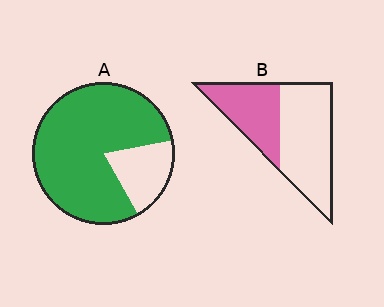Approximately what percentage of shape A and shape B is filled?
A is approximately 80% and B is approximately 40%.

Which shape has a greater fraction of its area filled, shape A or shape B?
Shape A.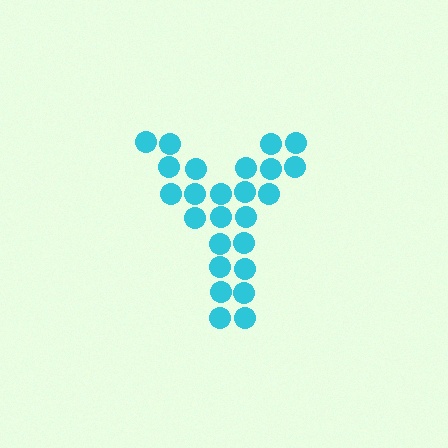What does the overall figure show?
The overall figure shows the letter Y.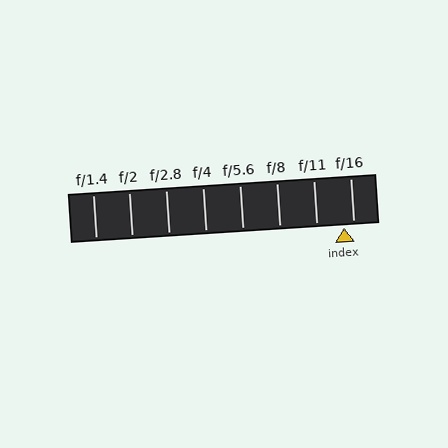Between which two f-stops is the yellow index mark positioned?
The index mark is between f/11 and f/16.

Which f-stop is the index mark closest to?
The index mark is closest to f/16.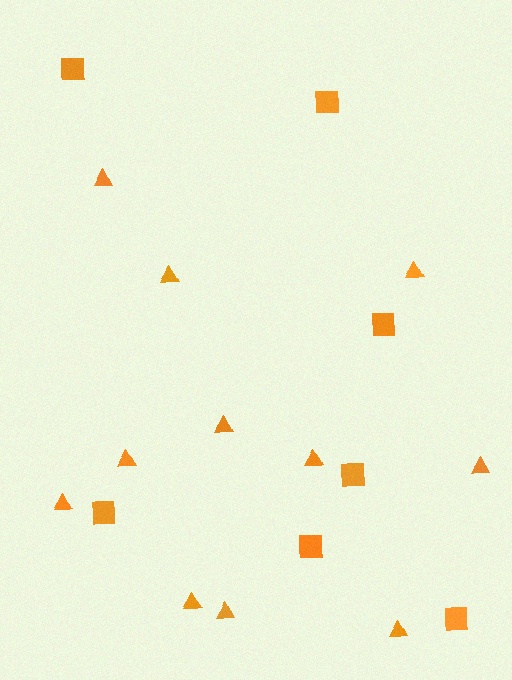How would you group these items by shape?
There are 2 groups: one group of squares (7) and one group of triangles (11).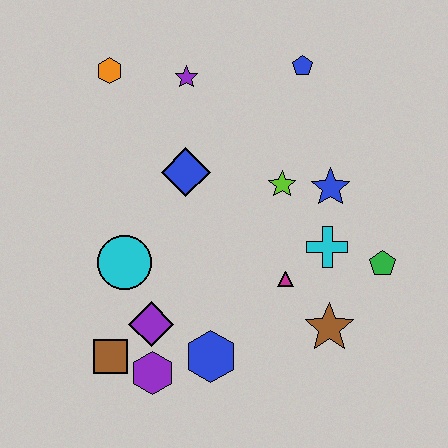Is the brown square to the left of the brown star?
Yes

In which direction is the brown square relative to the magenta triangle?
The brown square is to the left of the magenta triangle.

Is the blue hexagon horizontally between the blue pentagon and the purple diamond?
Yes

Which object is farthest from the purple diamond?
The blue pentagon is farthest from the purple diamond.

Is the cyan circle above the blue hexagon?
Yes